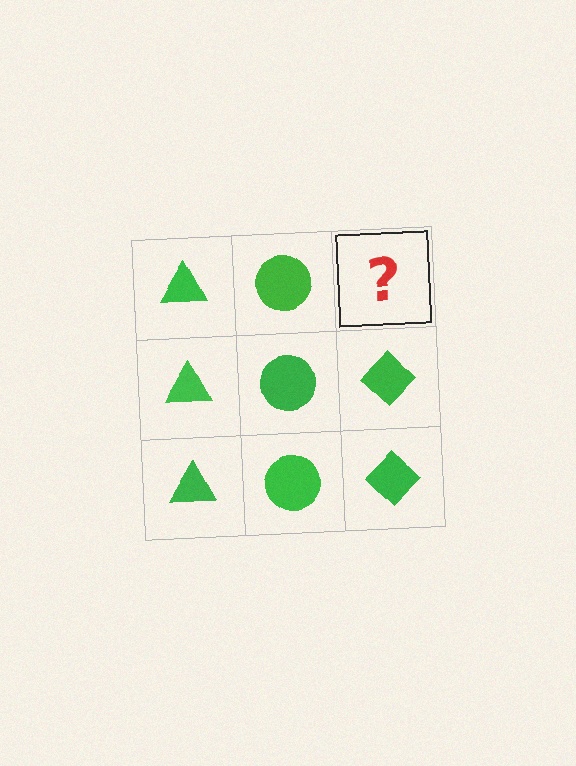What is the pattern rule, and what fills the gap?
The rule is that each column has a consistent shape. The gap should be filled with a green diamond.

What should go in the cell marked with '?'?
The missing cell should contain a green diamond.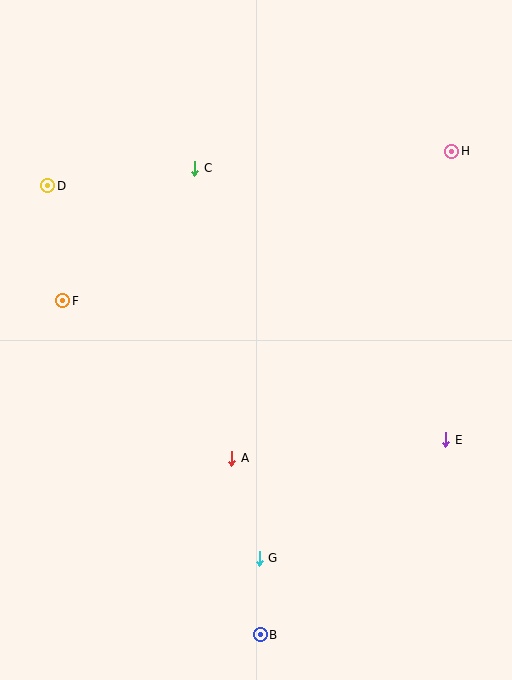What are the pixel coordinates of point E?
Point E is at (446, 440).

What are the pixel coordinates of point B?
Point B is at (260, 635).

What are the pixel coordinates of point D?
Point D is at (48, 186).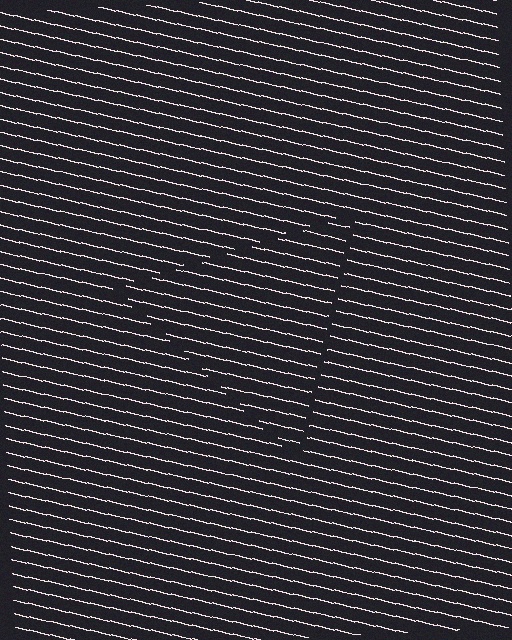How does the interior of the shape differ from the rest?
The interior of the shape contains the same grating, shifted by half a period — the contour is defined by the phase discontinuity where line-ends from the inner and outer gratings abut.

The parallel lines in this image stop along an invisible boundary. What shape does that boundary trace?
An illusory triangle. The interior of the shape contains the same grating, shifted by half a period — the contour is defined by the phase discontinuity where line-ends from the inner and outer gratings abut.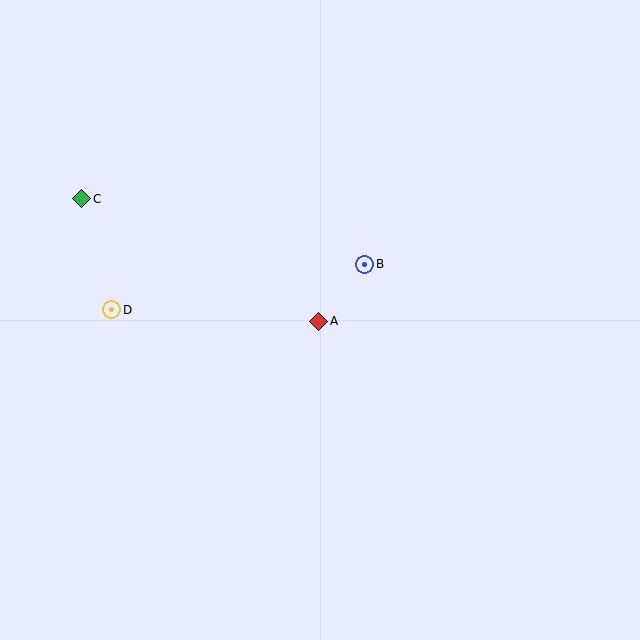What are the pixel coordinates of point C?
Point C is at (82, 199).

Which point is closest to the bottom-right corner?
Point A is closest to the bottom-right corner.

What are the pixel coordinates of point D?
Point D is at (112, 310).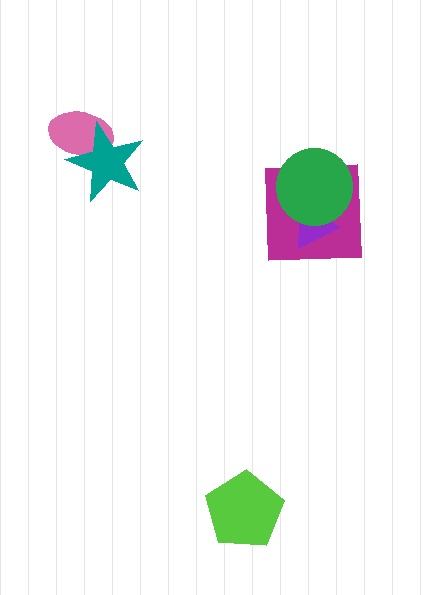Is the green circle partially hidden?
No, no other shape covers it.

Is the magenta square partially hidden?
Yes, it is partially covered by another shape.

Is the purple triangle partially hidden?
Yes, it is partially covered by another shape.